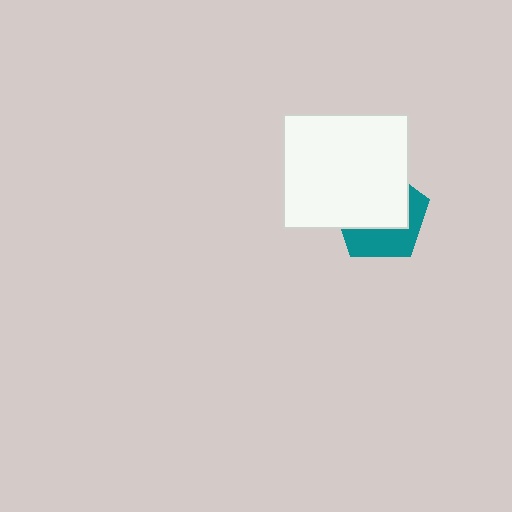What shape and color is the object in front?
The object in front is a white rectangle.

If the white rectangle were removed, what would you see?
You would see the complete teal pentagon.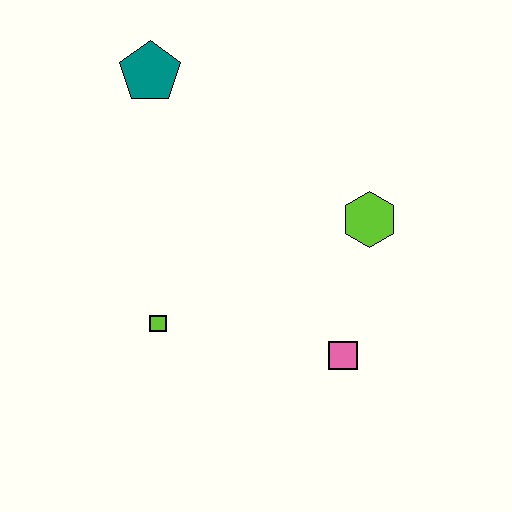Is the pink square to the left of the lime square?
No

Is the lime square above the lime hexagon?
No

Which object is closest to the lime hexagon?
The pink square is closest to the lime hexagon.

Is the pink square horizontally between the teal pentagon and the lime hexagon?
Yes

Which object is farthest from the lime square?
The teal pentagon is farthest from the lime square.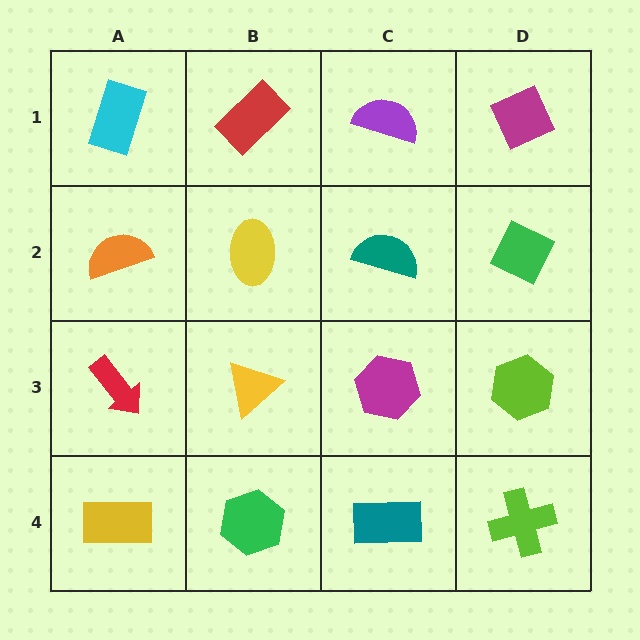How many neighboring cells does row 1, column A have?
2.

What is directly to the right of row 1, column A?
A red rectangle.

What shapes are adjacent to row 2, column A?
A cyan rectangle (row 1, column A), a red arrow (row 3, column A), a yellow ellipse (row 2, column B).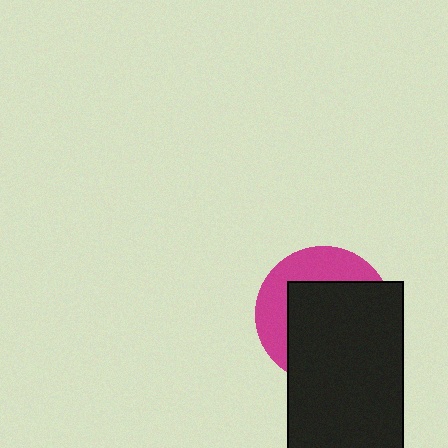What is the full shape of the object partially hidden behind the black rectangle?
The partially hidden object is a magenta circle.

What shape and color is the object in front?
The object in front is a black rectangle.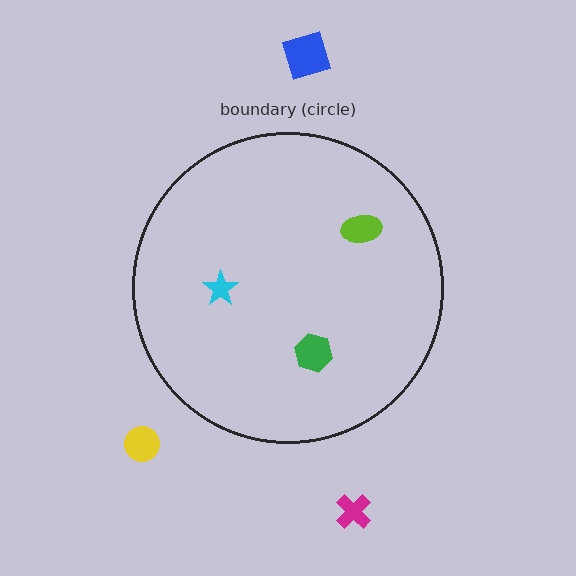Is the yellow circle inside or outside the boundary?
Outside.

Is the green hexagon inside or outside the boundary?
Inside.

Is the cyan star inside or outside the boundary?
Inside.